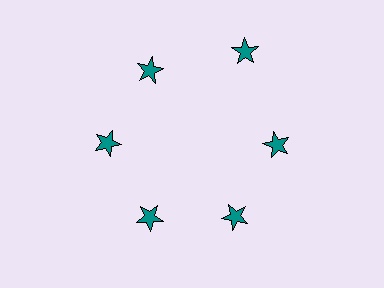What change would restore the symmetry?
The symmetry would be restored by moving it inward, back onto the ring so that all 6 stars sit at equal angles and equal distance from the center.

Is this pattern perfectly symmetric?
No. The 6 teal stars are arranged in a ring, but one element near the 1 o'clock position is pushed outward from the center, breaking the 6-fold rotational symmetry.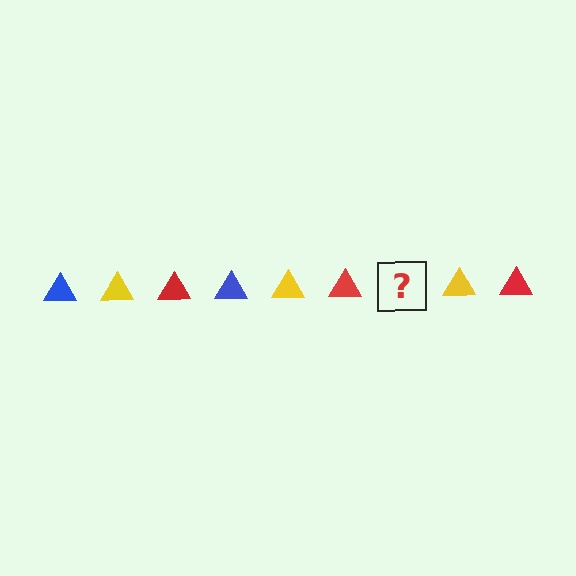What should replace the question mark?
The question mark should be replaced with a blue triangle.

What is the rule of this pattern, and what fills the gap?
The rule is that the pattern cycles through blue, yellow, red triangles. The gap should be filled with a blue triangle.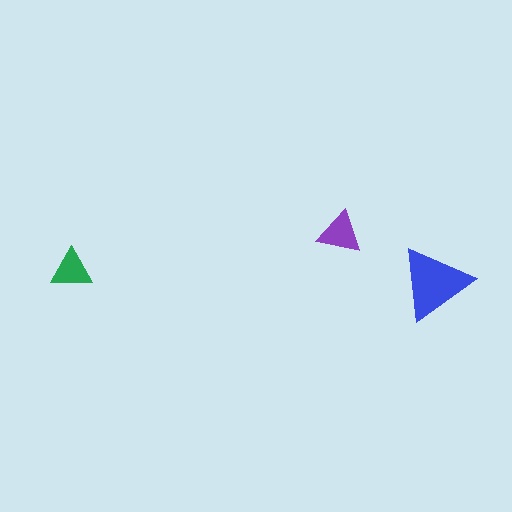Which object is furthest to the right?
The blue triangle is rightmost.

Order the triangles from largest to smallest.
the blue one, the purple one, the green one.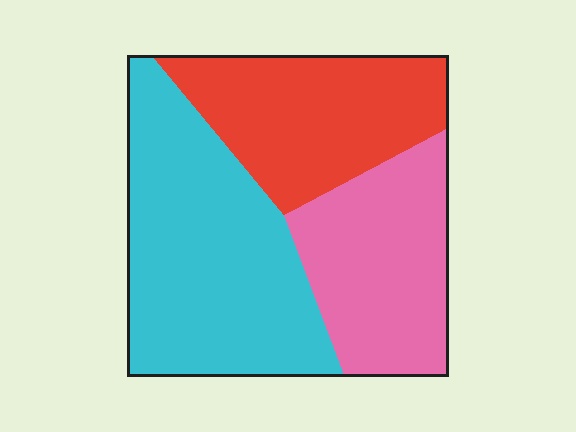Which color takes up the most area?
Cyan, at roughly 45%.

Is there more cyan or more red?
Cyan.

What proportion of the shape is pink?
Pink takes up about one quarter (1/4) of the shape.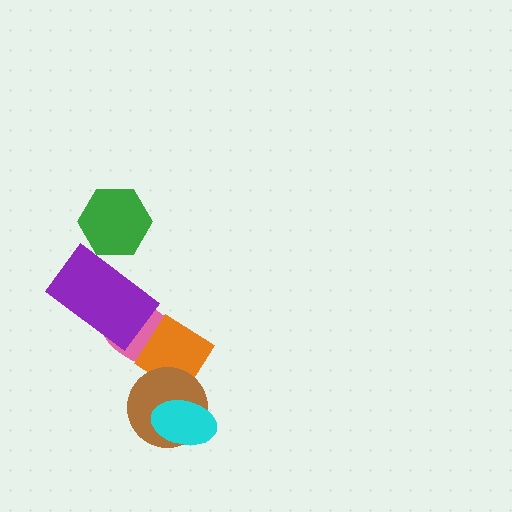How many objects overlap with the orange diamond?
2 objects overlap with the orange diamond.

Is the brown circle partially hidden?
Yes, it is partially covered by another shape.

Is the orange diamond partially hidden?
Yes, it is partially covered by another shape.